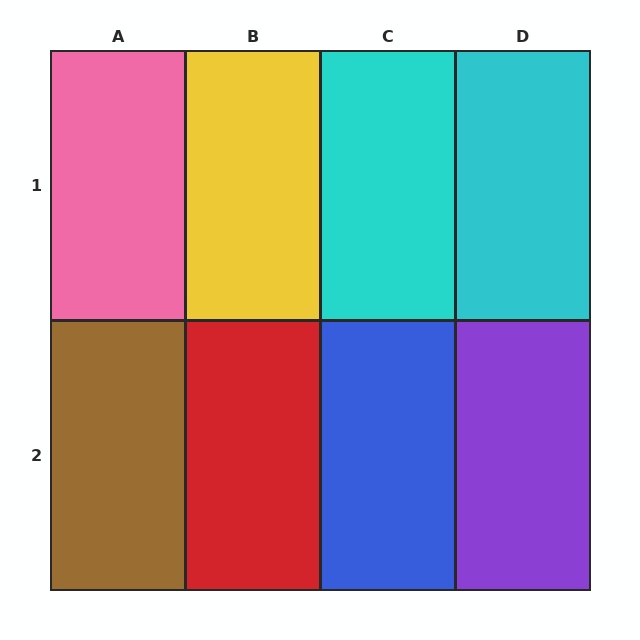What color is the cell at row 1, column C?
Cyan.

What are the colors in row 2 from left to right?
Brown, red, blue, purple.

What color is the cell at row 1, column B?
Yellow.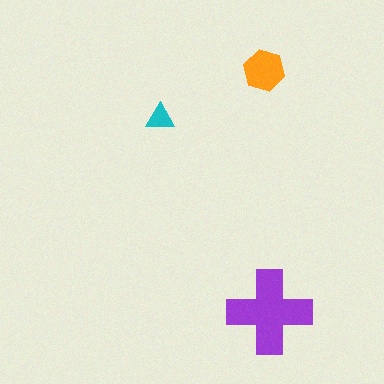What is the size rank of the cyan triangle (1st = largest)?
3rd.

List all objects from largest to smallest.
The purple cross, the orange hexagon, the cyan triangle.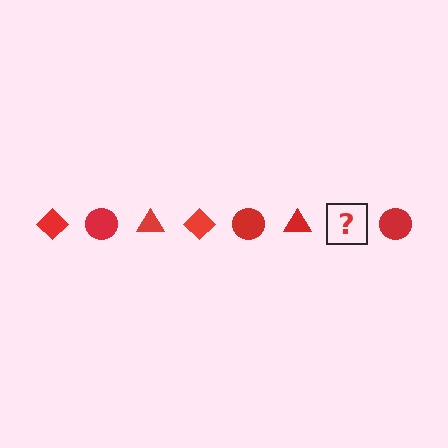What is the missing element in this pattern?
The missing element is a red diamond.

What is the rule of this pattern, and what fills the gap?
The rule is that the pattern cycles through diamond, circle, triangle shapes in red. The gap should be filled with a red diamond.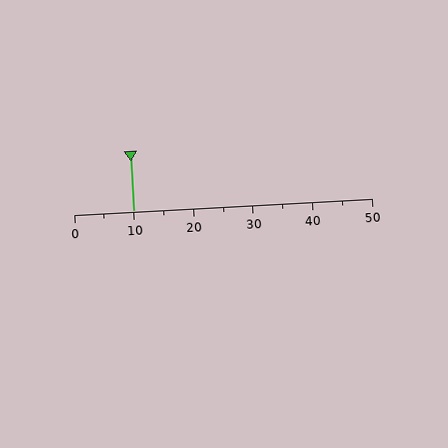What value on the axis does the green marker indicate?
The marker indicates approximately 10.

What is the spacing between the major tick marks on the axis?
The major ticks are spaced 10 apart.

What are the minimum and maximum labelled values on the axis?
The axis runs from 0 to 50.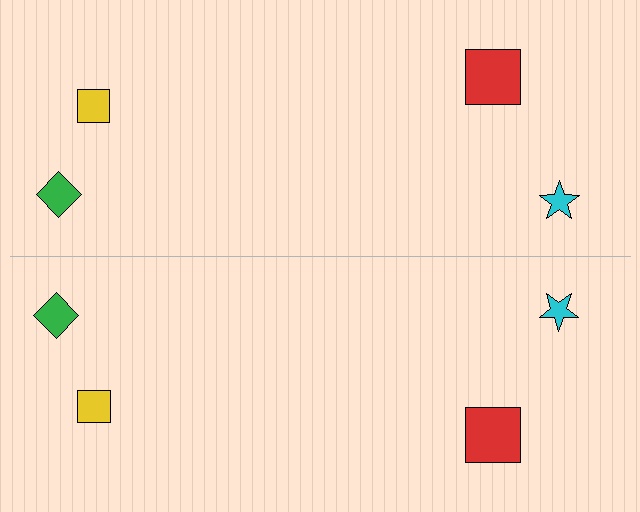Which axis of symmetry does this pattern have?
The pattern has a horizontal axis of symmetry running through the center of the image.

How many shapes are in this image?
There are 8 shapes in this image.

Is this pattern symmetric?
Yes, this pattern has bilateral (reflection) symmetry.